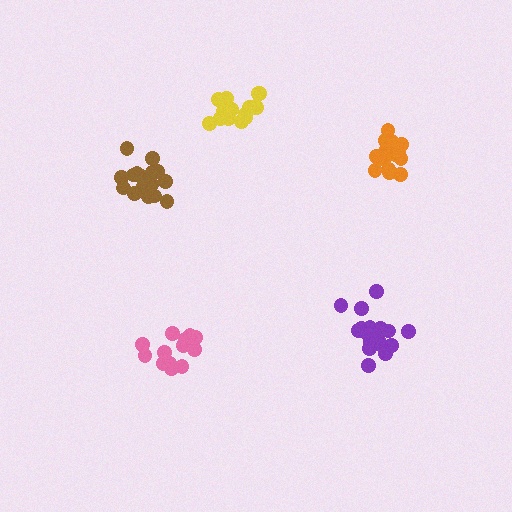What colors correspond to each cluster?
The clusters are colored: brown, purple, orange, yellow, pink.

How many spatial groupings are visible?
There are 5 spatial groupings.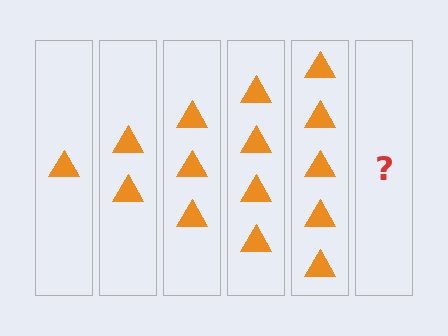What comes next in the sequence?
The next element should be 6 triangles.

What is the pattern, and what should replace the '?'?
The pattern is that each step adds one more triangle. The '?' should be 6 triangles.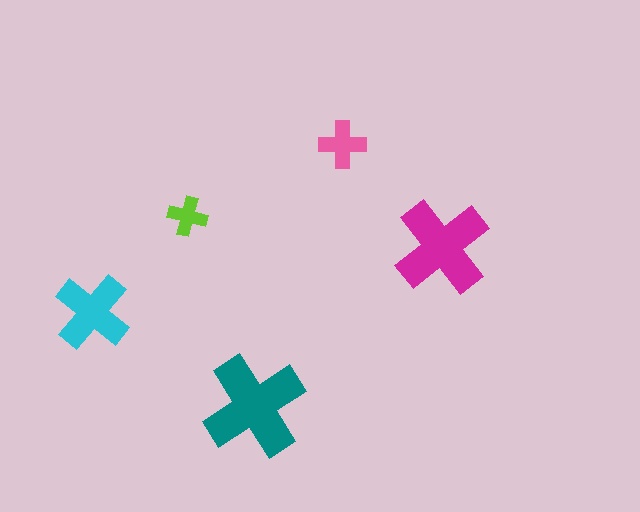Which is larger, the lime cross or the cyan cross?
The cyan one.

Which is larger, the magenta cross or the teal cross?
The teal one.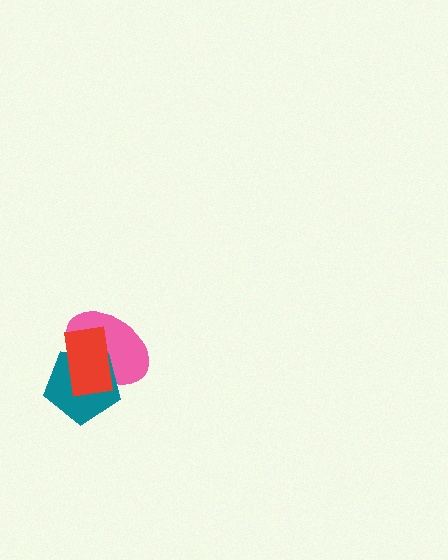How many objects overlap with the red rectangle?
2 objects overlap with the red rectangle.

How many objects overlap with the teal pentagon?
2 objects overlap with the teal pentagon.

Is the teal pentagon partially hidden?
Yes, it is partially covered by another shape.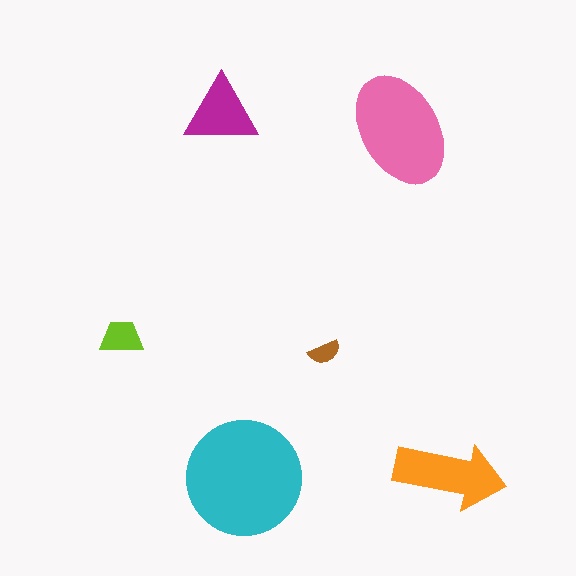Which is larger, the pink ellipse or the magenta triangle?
The pink ellipse.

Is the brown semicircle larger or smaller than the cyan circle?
Smaller.